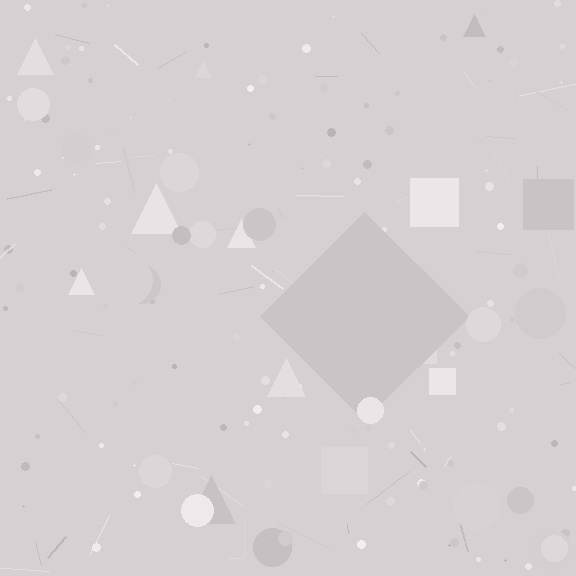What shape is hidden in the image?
A diamond is hidden in the image.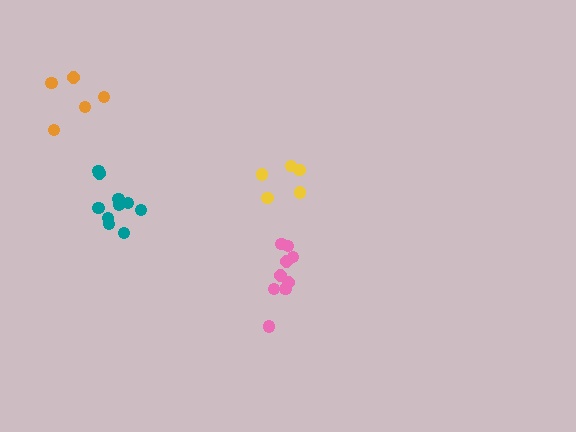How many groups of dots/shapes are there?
There are 4 groups.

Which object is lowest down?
The pink cluster is bottommost.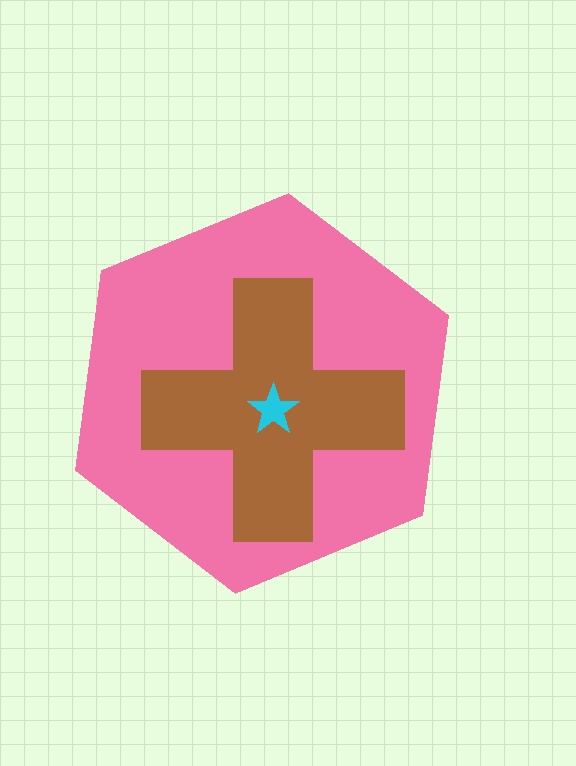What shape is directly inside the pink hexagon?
The brown cross.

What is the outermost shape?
The pink hexagon.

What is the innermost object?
The cyan star.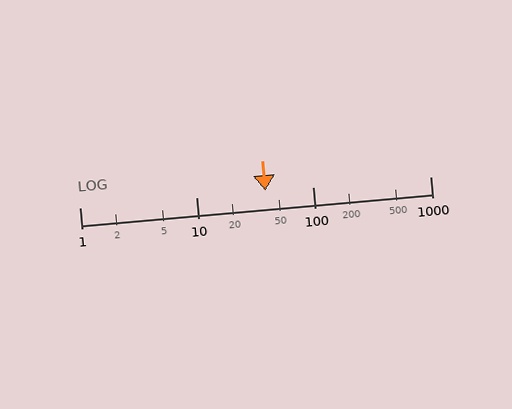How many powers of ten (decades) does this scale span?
The scale spans 3 decades, from 1 to 1000.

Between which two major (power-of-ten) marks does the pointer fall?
The pointer is between 10 and 100.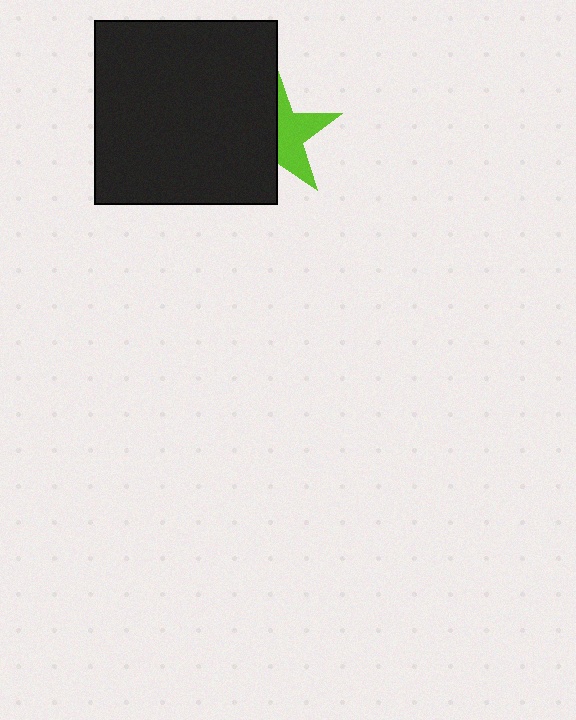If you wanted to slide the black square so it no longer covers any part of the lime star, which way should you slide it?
Slide it left — that is the most direct way to separate the two shapes.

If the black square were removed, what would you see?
You would see the complete lime star.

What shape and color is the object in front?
The object in front is a black square.